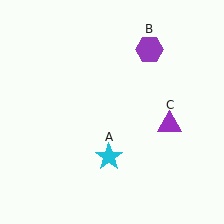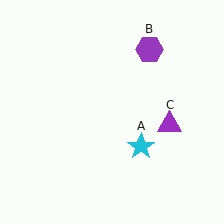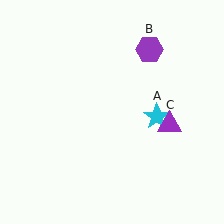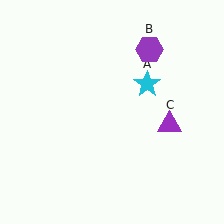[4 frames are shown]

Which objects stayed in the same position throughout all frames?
Purple hexagon (object B) and purple triangle (object C) remained stationary.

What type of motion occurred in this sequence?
The cyan star (object A) rotated counterclockwise around the center of the scene.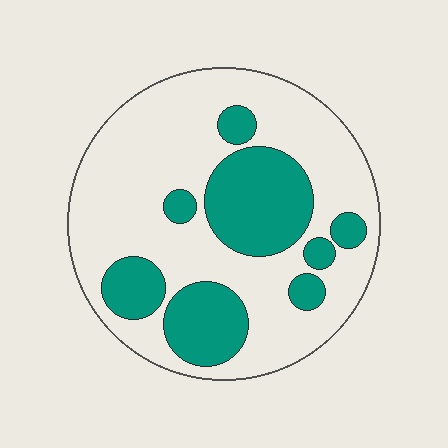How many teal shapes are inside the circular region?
8.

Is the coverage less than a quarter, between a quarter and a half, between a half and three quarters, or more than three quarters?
Between a quarter and a half.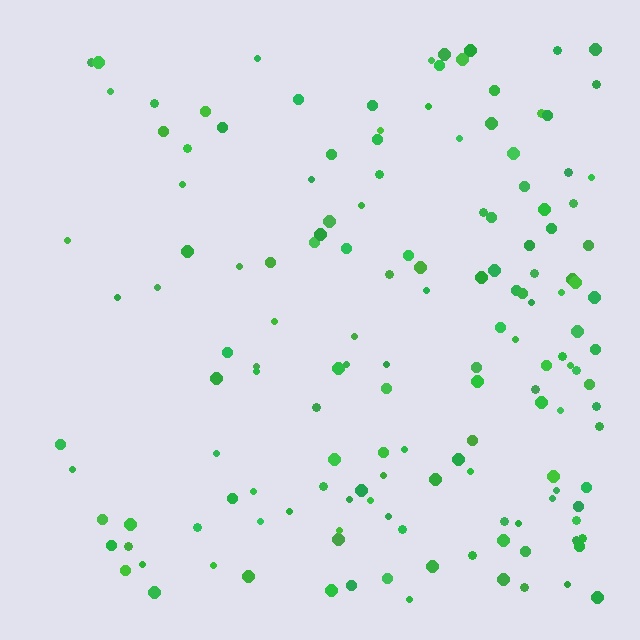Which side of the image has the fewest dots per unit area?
The left.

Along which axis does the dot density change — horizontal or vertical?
Horizontal.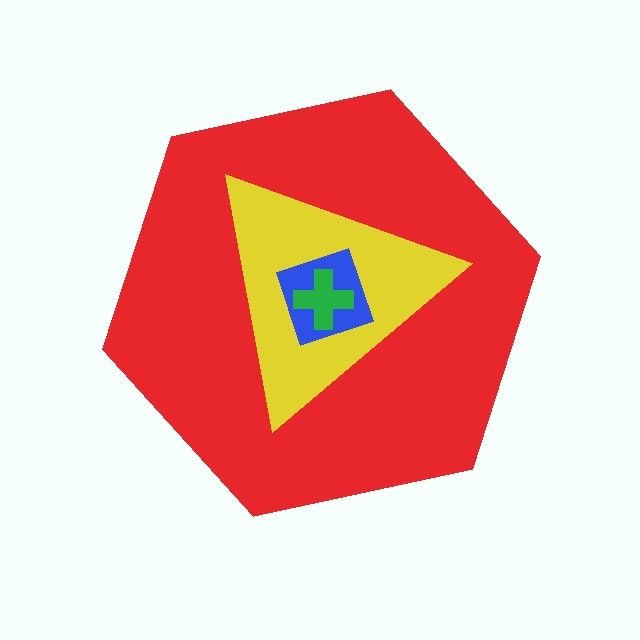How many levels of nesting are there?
4.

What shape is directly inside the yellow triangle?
The blue square.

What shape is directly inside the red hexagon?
The yellow triangle.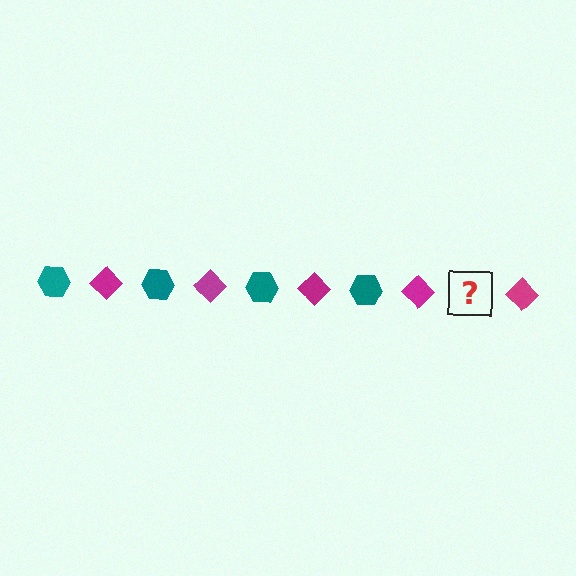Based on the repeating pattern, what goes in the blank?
The blank should be a teal hexagon.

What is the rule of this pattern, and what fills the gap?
The rule is that the pattern alternates between teal hexagon and magenta diamond. The gap should be filled with a teal hexagon.